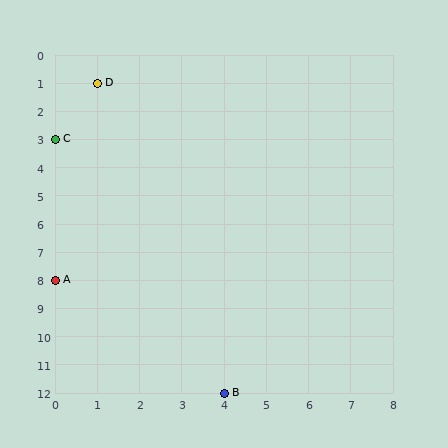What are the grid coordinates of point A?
Point A is at grid coordinates (0, 8).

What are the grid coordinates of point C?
Point C is at grid coordinates (0, 3).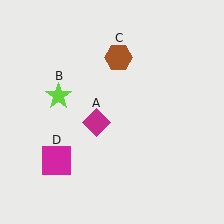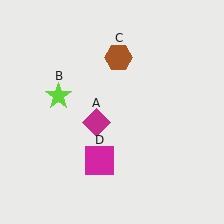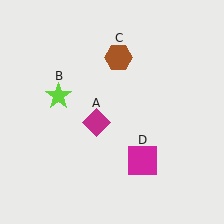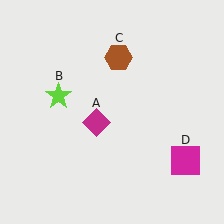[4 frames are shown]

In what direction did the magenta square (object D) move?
The magenta square (object D) moved right.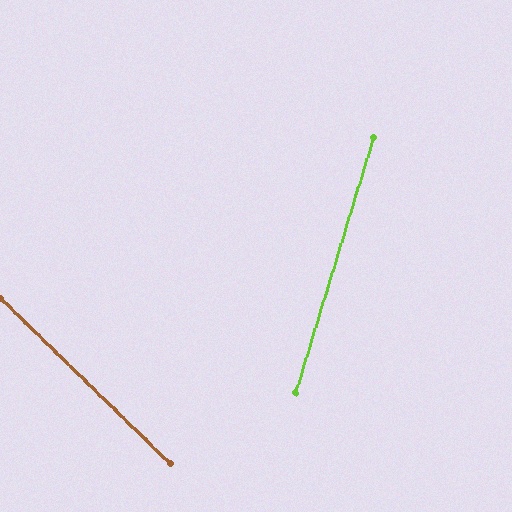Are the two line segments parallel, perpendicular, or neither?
Neither parallel nor perpendicular — they differ by about 63°.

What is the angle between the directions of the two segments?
Approximately 63 degrees.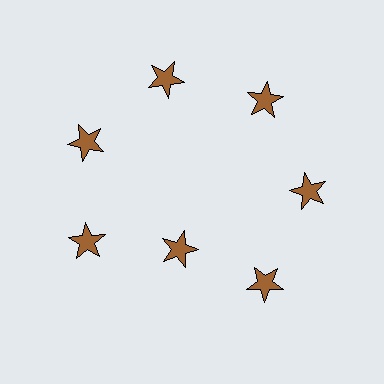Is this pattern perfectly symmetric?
No. The 7 brown stars are arranged in a ring, but one element near the 6 o'clock position is pulled inward toward the center, breaking the 7-fold rotational symmetry.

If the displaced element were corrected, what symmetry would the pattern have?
It would have 7-fold rotational symmetry — the pattern would map onto itself every 51 degrees.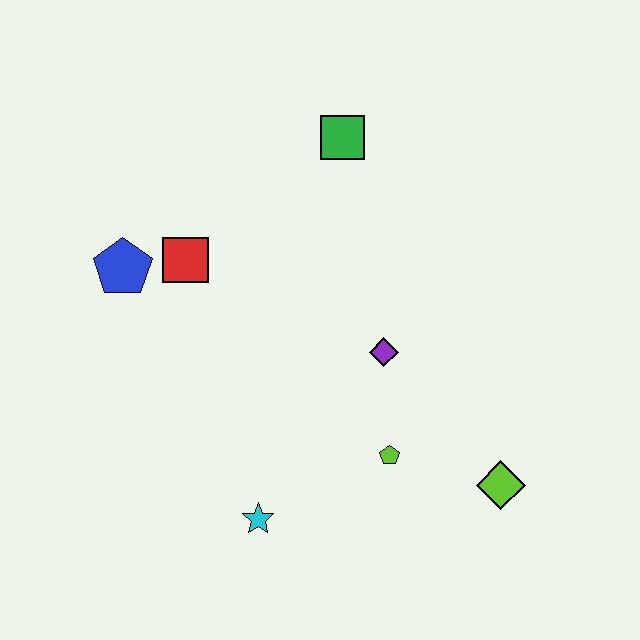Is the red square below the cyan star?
No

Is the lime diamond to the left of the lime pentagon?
No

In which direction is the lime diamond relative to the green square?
The lime diamond is below the green square.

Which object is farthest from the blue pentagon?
The lime diamond is farthest from the blue pentagon.